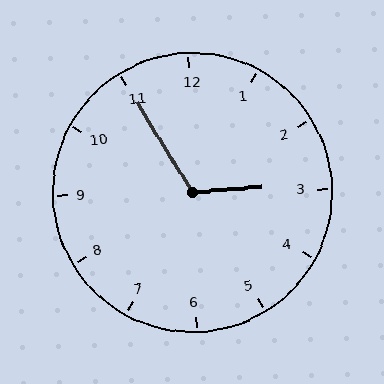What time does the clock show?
2:55.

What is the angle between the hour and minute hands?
Approximately 118 degrees.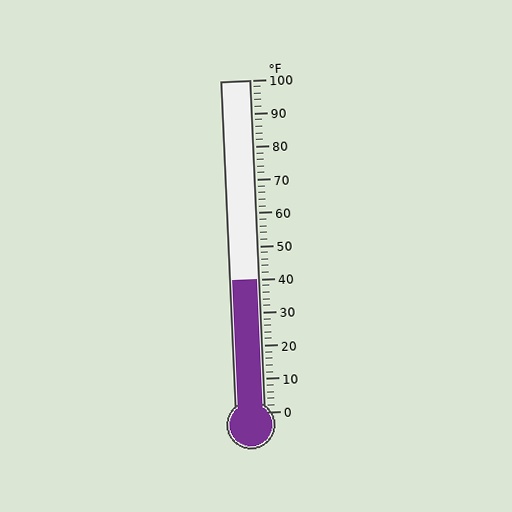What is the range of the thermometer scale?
The thermometer scale ranges from 0°F to 100°F.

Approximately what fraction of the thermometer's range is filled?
The thermometer is filled to approximately 40% of its range.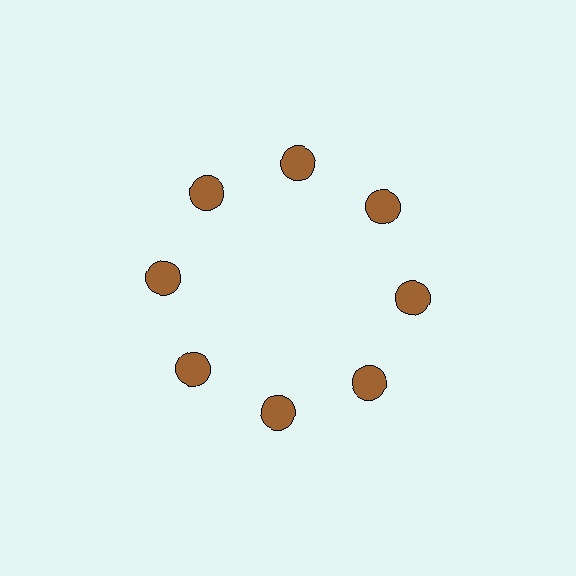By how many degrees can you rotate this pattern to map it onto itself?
The pattern maps onto itself every 45 degrees of rotation.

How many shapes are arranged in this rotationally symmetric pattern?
There are 8 shapes, arranged in 8 groups of 1.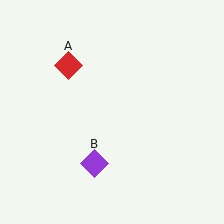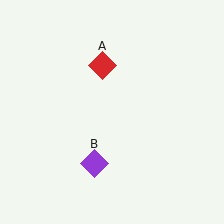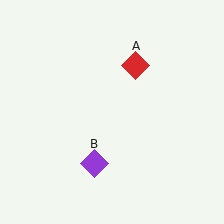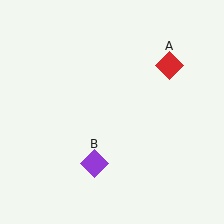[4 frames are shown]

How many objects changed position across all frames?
1 object changed position: red diamond (object A).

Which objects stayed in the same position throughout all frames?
Purple diamond (object B) remained stationary.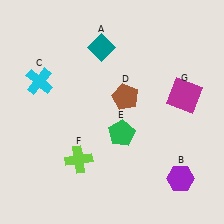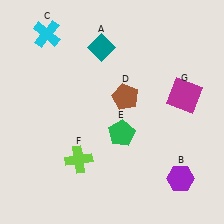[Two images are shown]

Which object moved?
The cyan cross (C) moved up.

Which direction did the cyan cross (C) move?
The cyan cross (C) moved up.